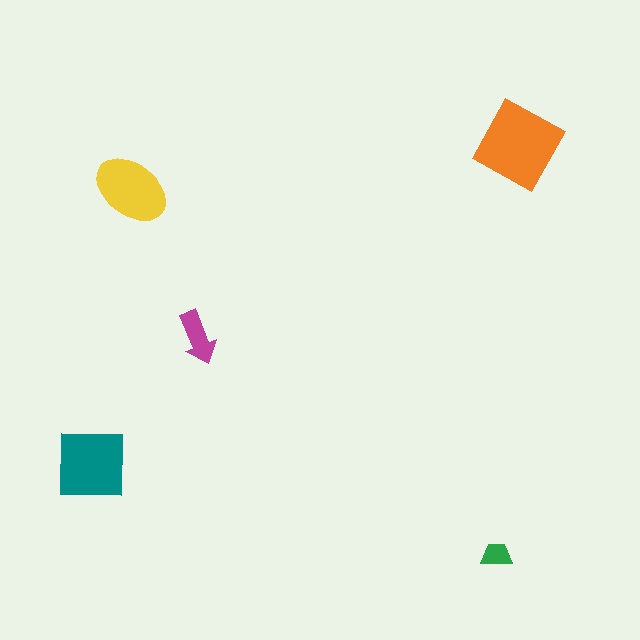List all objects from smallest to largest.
The green trapezoid, the magenta arrow, the yellow ellipse, the teal square, the orange square.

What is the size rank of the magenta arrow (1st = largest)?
4th.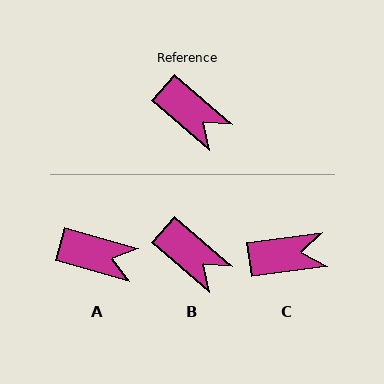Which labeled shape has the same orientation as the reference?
B.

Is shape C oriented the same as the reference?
No, it is off by about 49 degrees.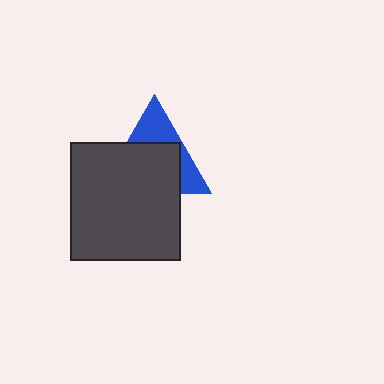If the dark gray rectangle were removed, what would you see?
You would see the complete blue triangle.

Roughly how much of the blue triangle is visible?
A small part of it is visible (roughly 37%).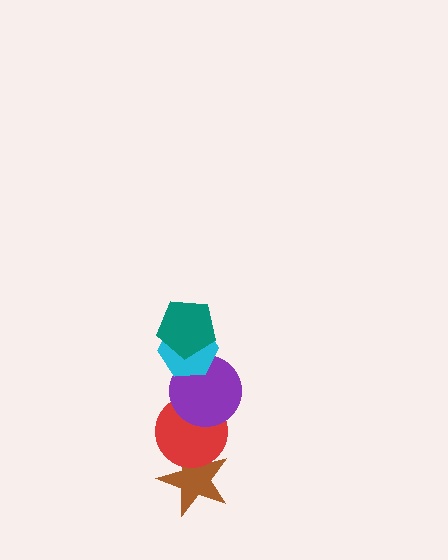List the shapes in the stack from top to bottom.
From top to bottom: the teal pentagon, the cyan hexagon, the purple circle, the red circle, the brown star.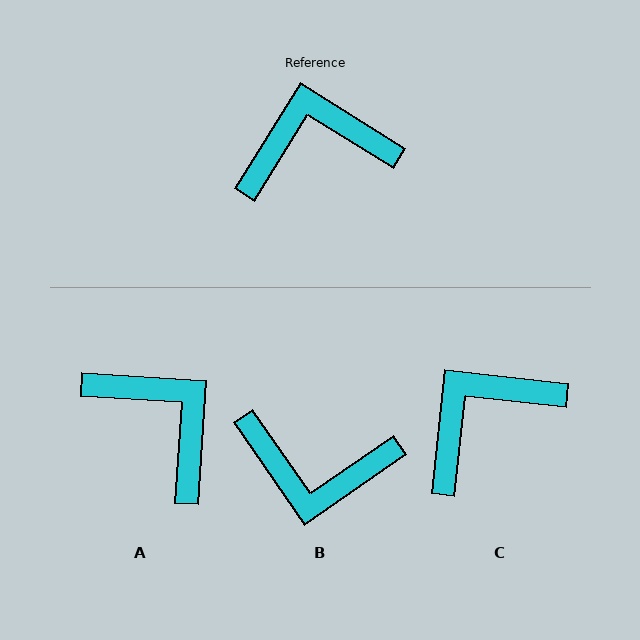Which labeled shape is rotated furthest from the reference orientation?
B, about 157 degrees away.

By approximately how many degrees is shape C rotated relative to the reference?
Approximately 26 degrees counter-clockwise.